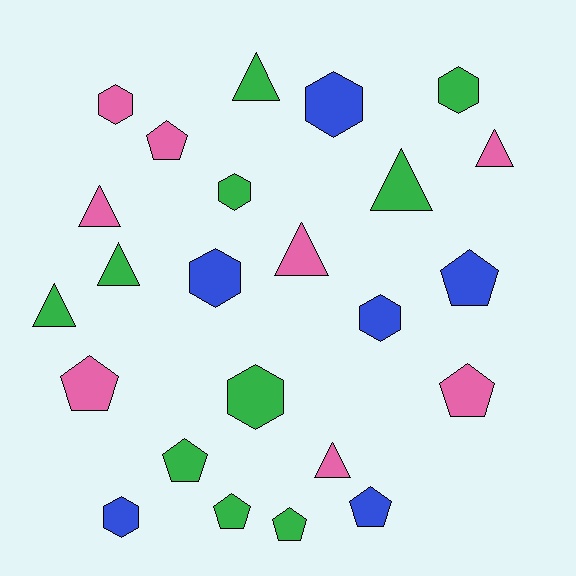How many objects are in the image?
There are 24 objects.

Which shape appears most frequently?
Pentagon, with 8 objects.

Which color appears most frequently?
Green, with 10 objects.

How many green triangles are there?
There are 4 green triangles.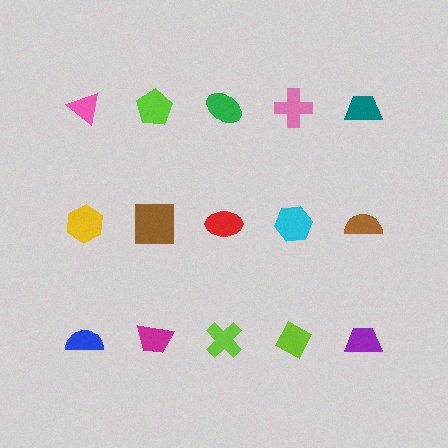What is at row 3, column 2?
A magenta trapezoid.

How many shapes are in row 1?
5 shapes.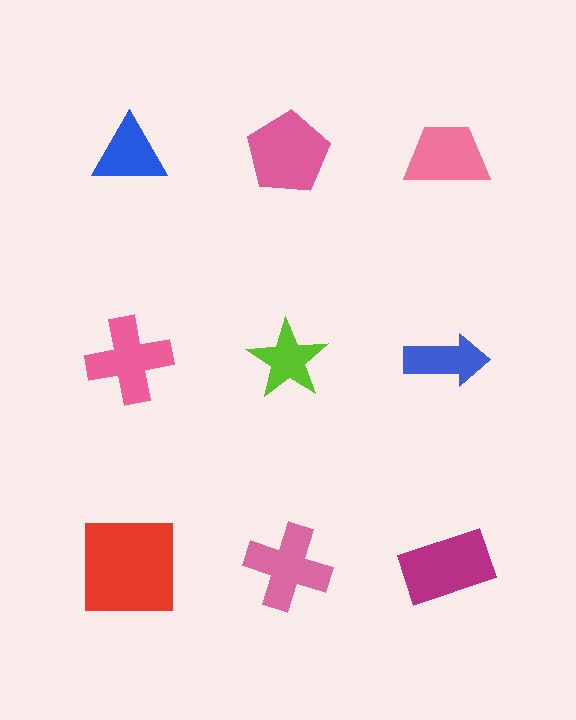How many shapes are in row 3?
3 shapes.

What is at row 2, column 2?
A lime star.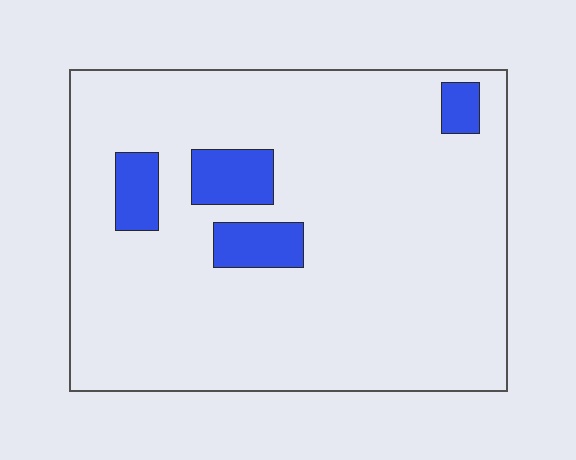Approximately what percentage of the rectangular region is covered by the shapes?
Approximately 10%.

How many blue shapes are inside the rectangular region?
4.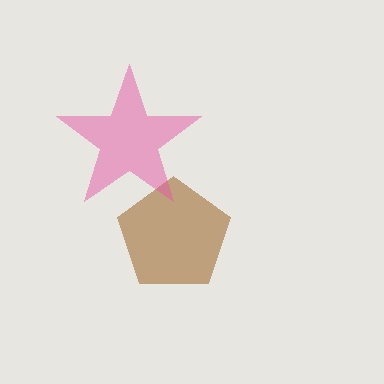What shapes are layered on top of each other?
The layered shapes are: a brown pentagon, a pink star.